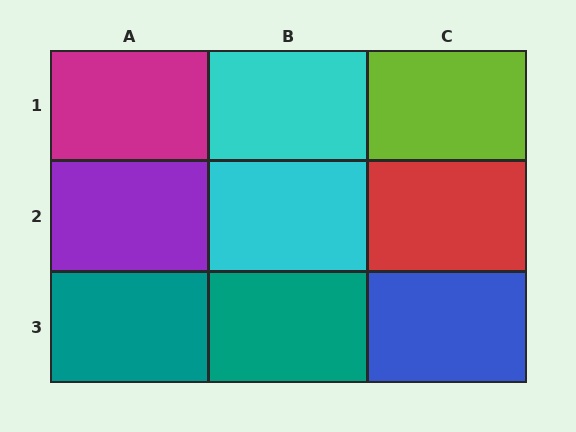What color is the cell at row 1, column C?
Lime.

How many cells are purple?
1 cell is purple.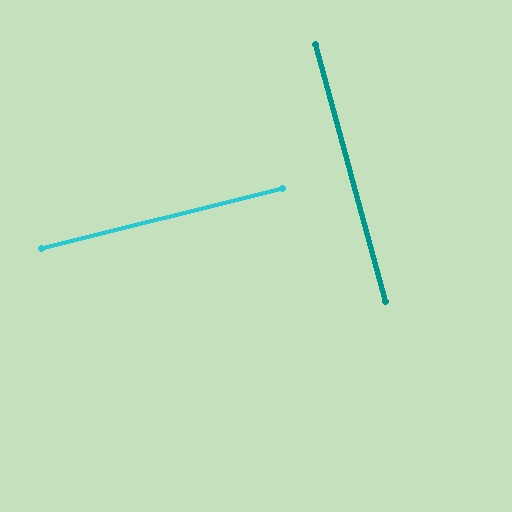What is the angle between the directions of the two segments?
Approximately 89 degrees.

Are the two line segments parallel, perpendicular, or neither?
Perpendicular — they meet at approximately 89°.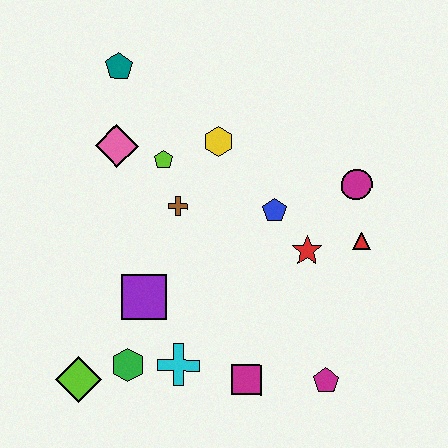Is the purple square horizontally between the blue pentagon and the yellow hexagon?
No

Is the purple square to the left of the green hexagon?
No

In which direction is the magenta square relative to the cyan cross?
The magenta square is to the right of the cyan cross.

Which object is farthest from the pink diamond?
The magenta pentagon is farthest from the pink diamond.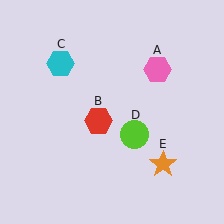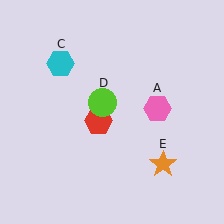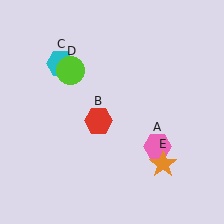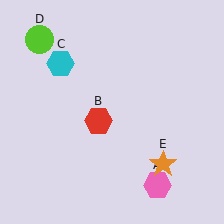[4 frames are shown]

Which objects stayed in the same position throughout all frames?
Red hexagon (object B) and cyan hexagon (object C) and orange star (object E) remained stationary.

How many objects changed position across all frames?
2 objects changed position: pink hexagon (object A), lime circle (object D).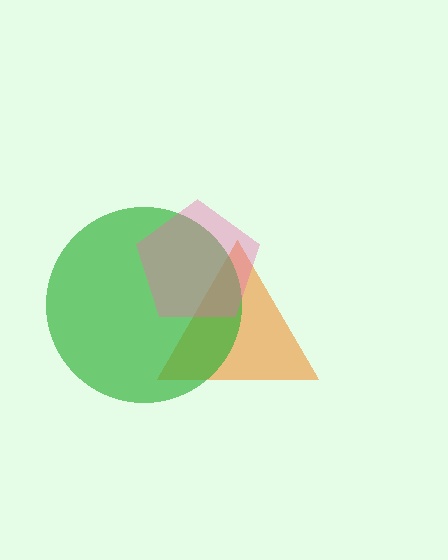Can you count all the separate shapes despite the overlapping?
Yes, there are 3 separate shapes.